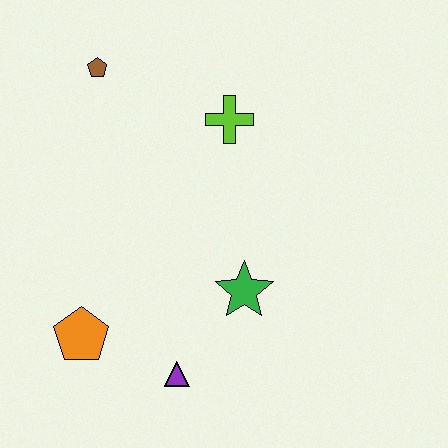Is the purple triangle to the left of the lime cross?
Yes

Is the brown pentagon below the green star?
No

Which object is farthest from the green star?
The brown pentagon is farthest from the green star.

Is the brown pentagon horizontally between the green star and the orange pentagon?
Yes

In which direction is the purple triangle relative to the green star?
The purple triangle is below the green star.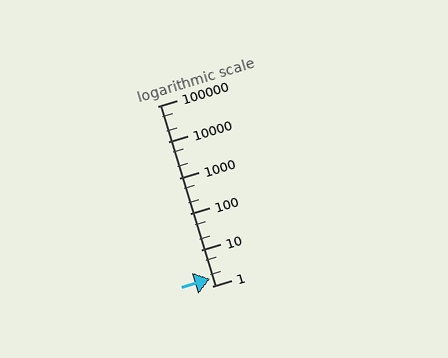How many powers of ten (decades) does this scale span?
The scale spans 5 decades, from 1 to 100000.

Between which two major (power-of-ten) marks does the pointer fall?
The pointer is between 1 and 10.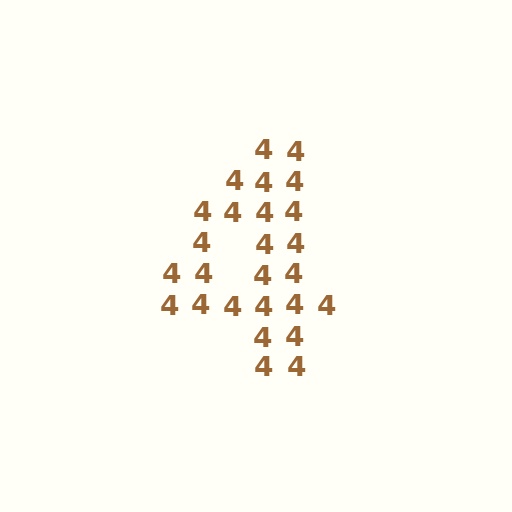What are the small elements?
The small elements are digit 4's.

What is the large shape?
The large shape is the digit 4.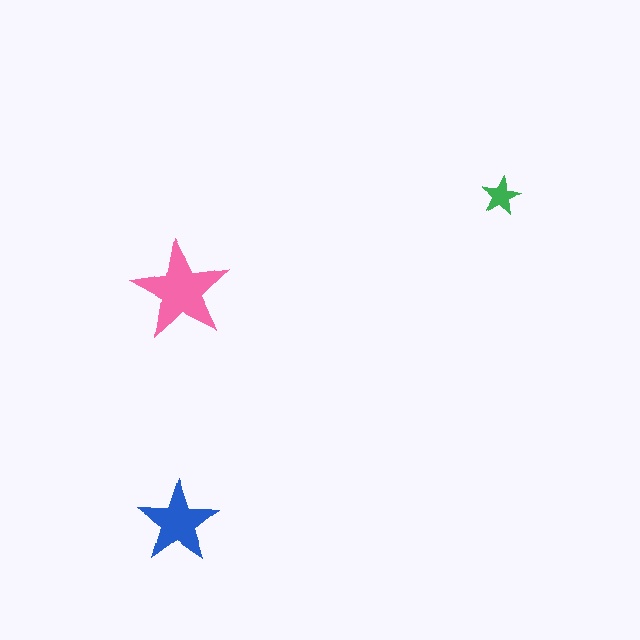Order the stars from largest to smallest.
the pink one, the blue one, the green one.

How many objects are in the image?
There are 3 objects in the image.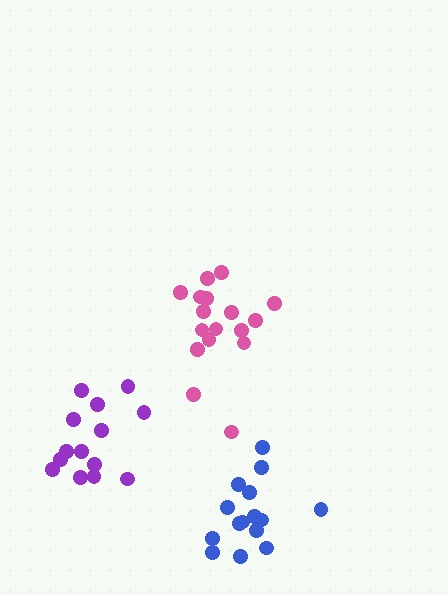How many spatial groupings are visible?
There are 3 spatial groupings.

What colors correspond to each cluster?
The clusters are colored: pink, blue, purple.